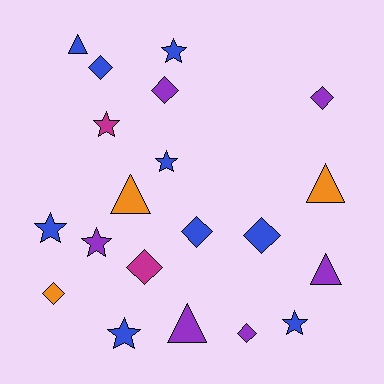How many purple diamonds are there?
There are 3 purple diamonds.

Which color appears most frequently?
Blue, with 9 objects.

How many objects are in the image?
There are 20 objects.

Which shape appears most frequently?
Diamond, with 8 objects.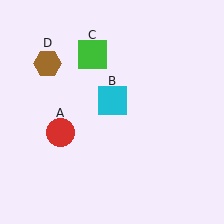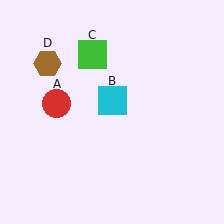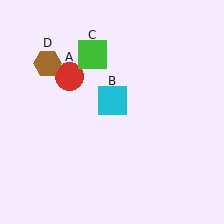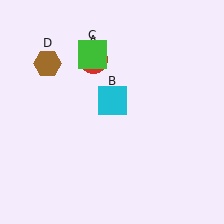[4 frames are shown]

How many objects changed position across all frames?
1 object changed position: red circle (object A).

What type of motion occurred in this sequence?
The red circle (object A) rotated clockwise around the center of the scene.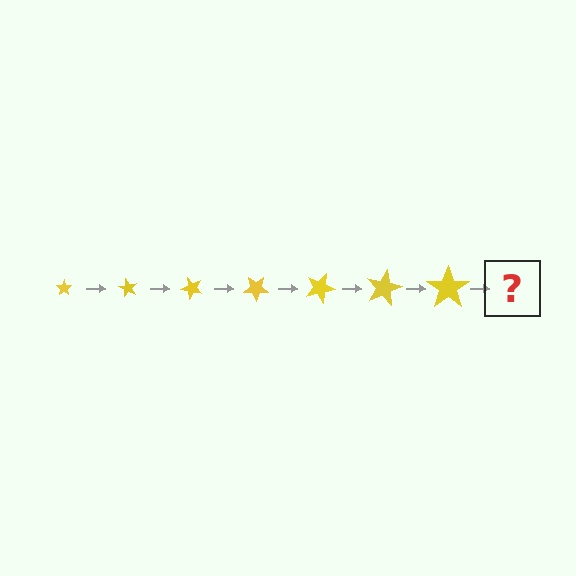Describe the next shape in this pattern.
It should be a star, larger than the previous one and rotated 420 degrees from the start.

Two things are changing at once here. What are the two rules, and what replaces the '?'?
The two rules are that the star grows larger each step and it rotates 60 degrees each step. The '?' should be a star, larger than the previous one and rotated 420 degrees from the start.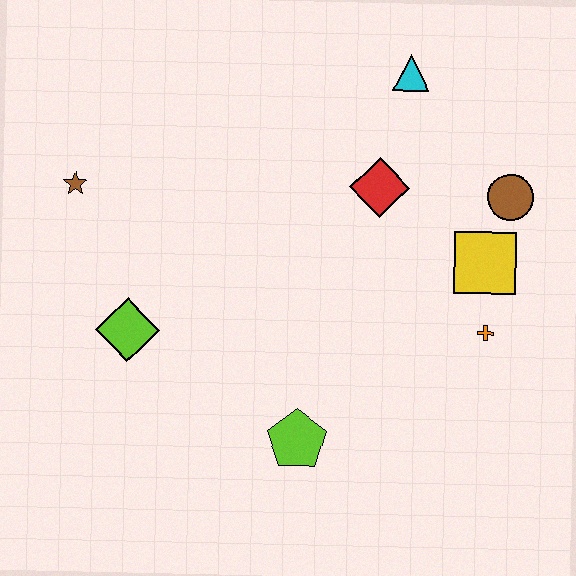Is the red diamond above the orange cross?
Yes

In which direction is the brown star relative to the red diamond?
The brown star is to the left of the red diamond.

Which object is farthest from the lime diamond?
The brown circle is farthest from the lime diamond.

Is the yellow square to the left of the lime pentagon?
No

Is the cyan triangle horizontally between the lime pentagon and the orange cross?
Yes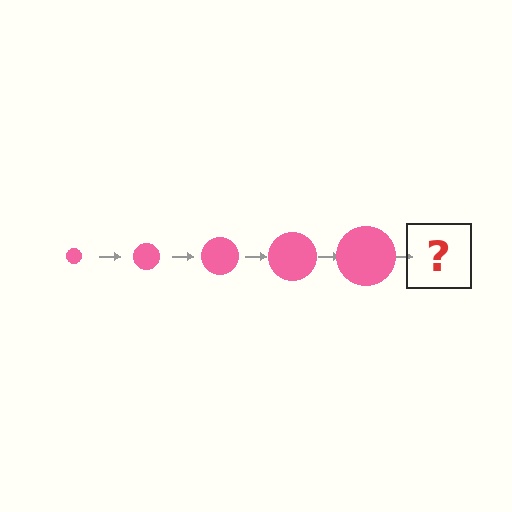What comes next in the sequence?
The next element should be a pink circle, larger than the previous one.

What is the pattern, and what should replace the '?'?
The pattern is that the circle gets progressively larger each step. The '?' should be a pink circle, larger than the previous one.